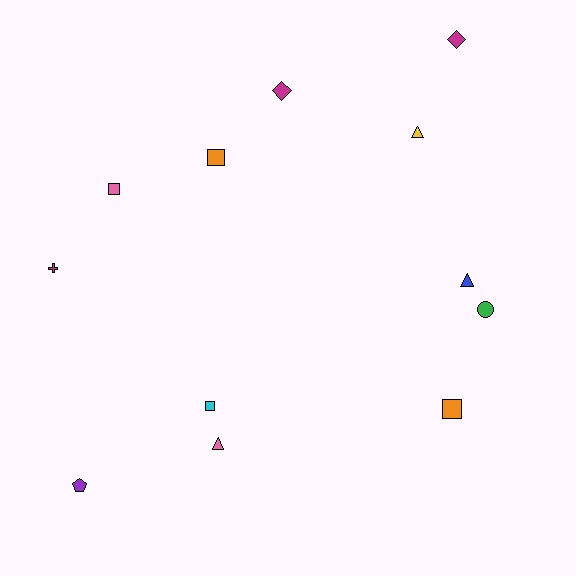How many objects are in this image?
There are 12 objects.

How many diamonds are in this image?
There are 2 diamonds.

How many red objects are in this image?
There are no red objects.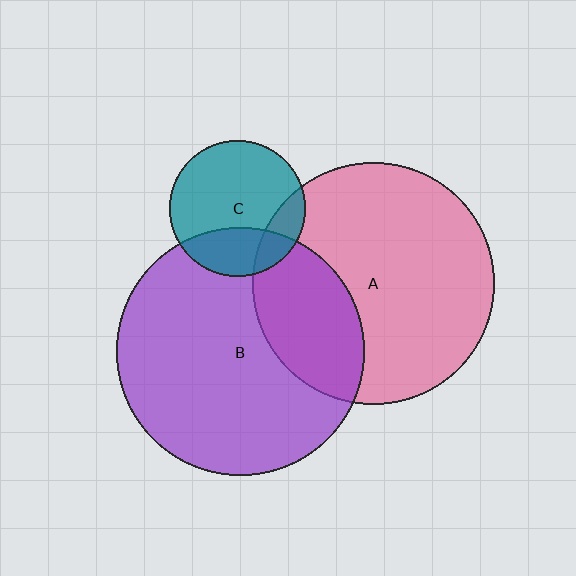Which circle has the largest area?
Circle B (purple).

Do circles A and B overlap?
Yes.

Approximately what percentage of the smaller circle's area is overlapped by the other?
Approximately 30%.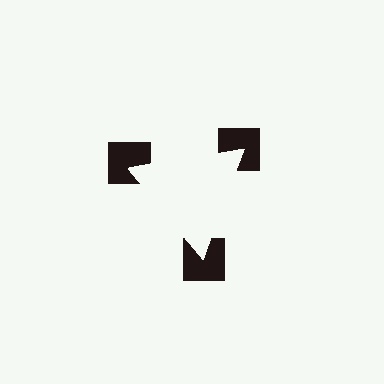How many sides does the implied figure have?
3 sides.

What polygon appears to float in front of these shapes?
An illusory triangle — its edges are inferred from the aligned wedge cuts in the notched squares, not physically drawn.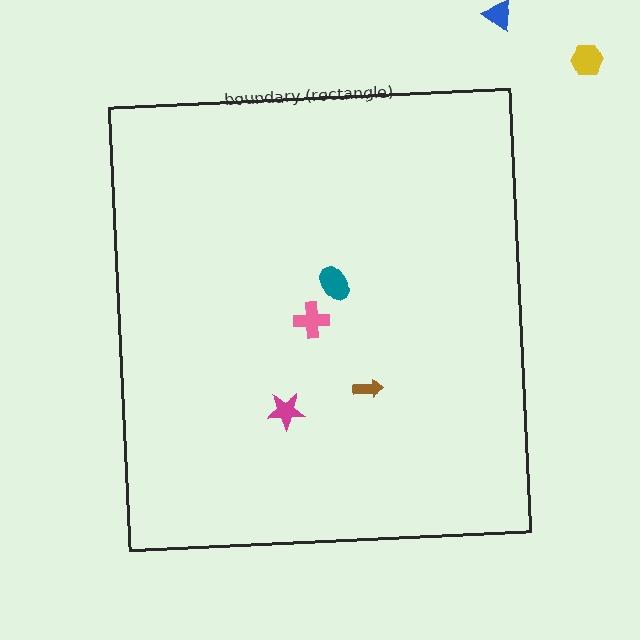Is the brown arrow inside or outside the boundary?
Inside.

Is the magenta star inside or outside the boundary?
Inside.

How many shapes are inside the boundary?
4 inside, 2 outside.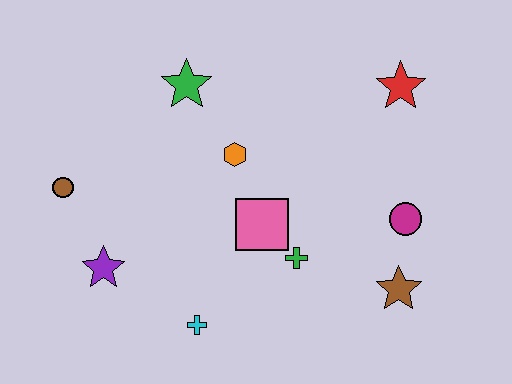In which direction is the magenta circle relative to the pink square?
The magenta circle is to the right of the pink square.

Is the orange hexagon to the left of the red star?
Yes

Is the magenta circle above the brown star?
Yes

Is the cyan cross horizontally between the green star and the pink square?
Yes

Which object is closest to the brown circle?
The purple star is closest to the brown circle.